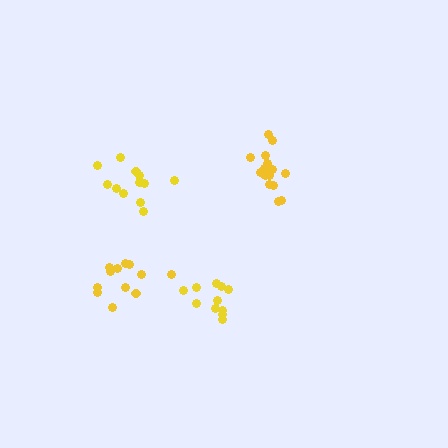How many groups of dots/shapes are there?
There are 4 groups.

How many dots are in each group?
Group 1: 16 dots, Group 2: 11 dots, Group 3: 12 dots, Group 4: 12 dots (51 total).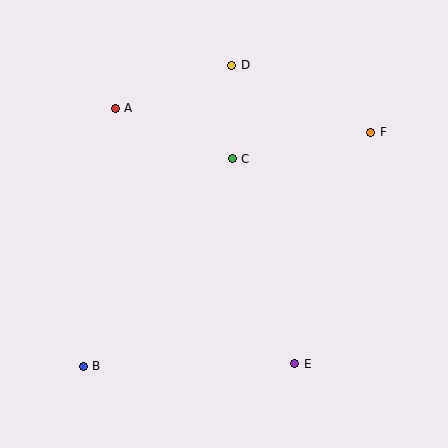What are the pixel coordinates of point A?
Point A is at (115, 108).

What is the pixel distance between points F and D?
The distance between F and D is 155 pixels.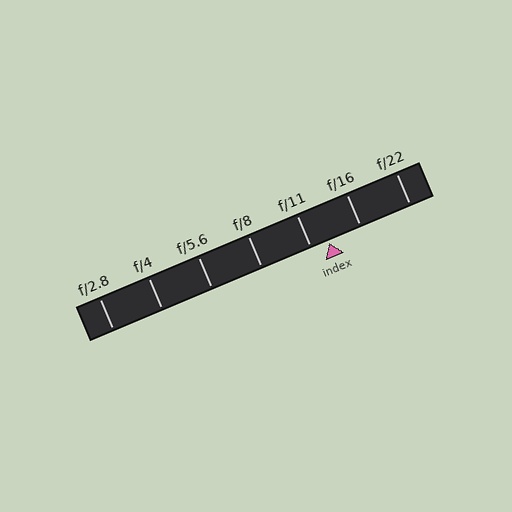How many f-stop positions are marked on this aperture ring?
There are 7 f-stop positions marked.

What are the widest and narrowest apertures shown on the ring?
The widest aperture shown is f/2.8 and the narrowest is f/22.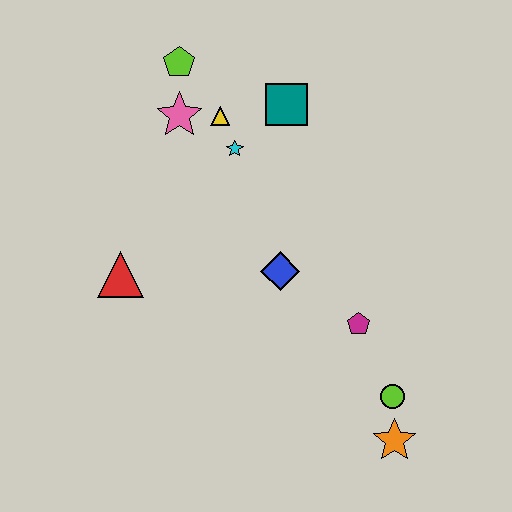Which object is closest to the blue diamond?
The magenta pentagon is closest to the blue diamond.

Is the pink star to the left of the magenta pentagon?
Yes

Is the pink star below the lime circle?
No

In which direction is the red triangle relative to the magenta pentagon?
The red triangle is to the left of the magenta pentagon.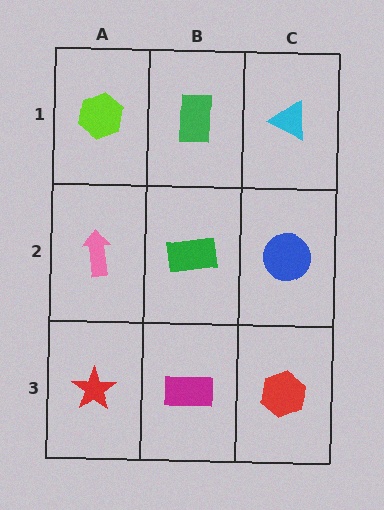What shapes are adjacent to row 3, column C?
A blue circle (row 2, column C), a magenta rectangle (row 3, column B).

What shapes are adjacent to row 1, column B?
A green rectangle (row 2, column B), a lime hexagon (row 1, column A), a cyan triangle (row 1, column C).